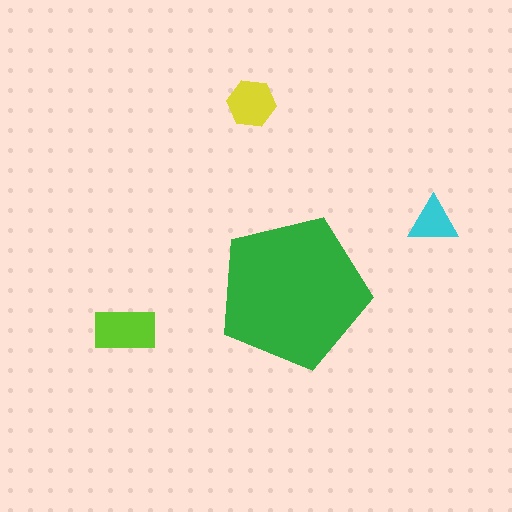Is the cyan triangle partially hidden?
No, the cyan triangle is fully visible.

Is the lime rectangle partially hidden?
No, the lime rectangle is fully visible.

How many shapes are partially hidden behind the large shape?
0 shapes are partially hidden.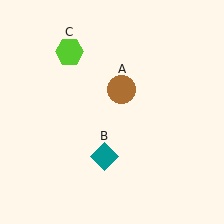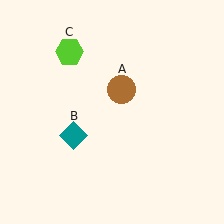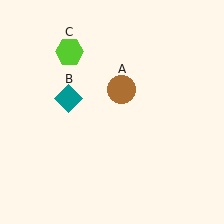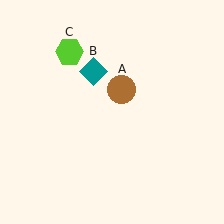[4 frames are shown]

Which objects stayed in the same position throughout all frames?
Brown circle (object A) and lime hexagon (object C) remained stationary.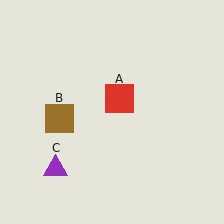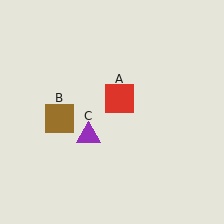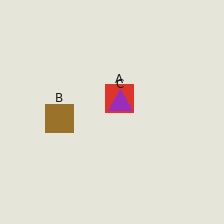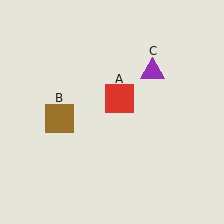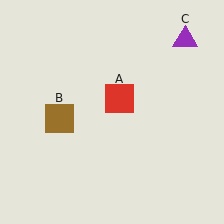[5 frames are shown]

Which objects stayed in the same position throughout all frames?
Red square (object A) and brown square (object B) remained stationary.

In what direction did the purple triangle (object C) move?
The purple triangle (object C) moved up and to the right.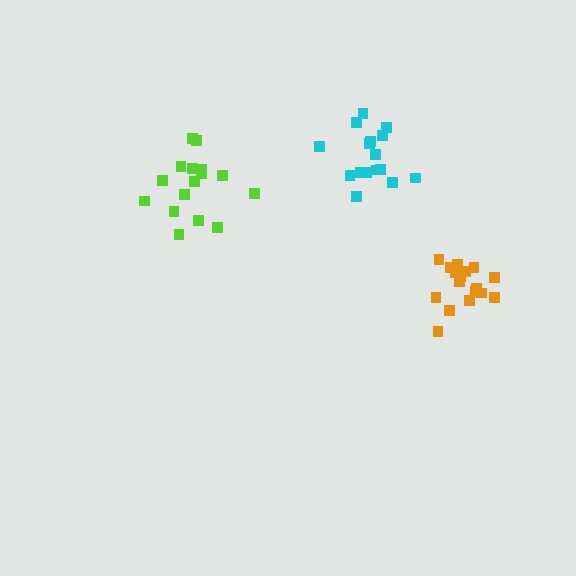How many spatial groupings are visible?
There are 3 spatial groupings.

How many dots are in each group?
Group 1: 16 dots, Group 2: 16 dots, Group 3: 17 dots (49 total).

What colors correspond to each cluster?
The clusters are colored: cyan, lime, orange.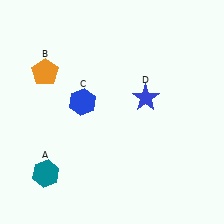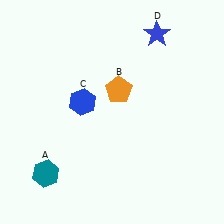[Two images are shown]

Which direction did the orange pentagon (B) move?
The orange pentagon (B) moved right.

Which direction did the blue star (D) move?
The blue star (D) moved up.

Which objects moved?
The objects that moved are: the orange pentagon (B), the blue star (D).